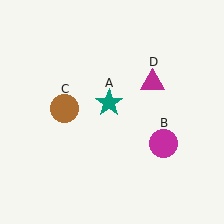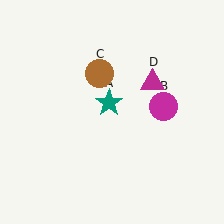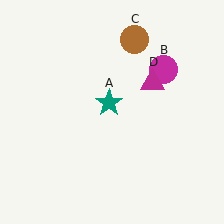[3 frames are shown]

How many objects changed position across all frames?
2 objects changed position: magenta circle (object B), brown circle (object C).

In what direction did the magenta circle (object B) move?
The magenta circle (object B) moved up.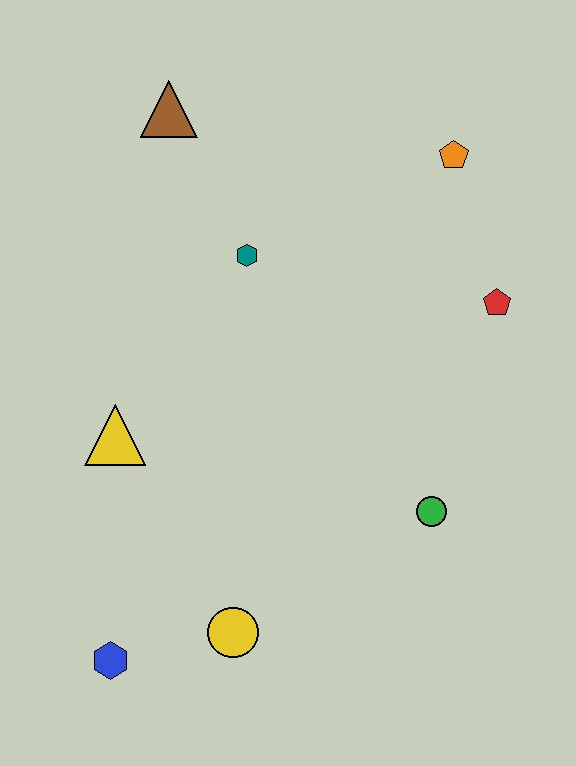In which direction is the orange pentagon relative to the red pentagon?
The orange pentagon is above the red pentagon.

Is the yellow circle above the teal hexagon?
No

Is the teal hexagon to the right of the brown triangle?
Yes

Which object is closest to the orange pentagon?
The red pentagon is closest to the orange pentagon.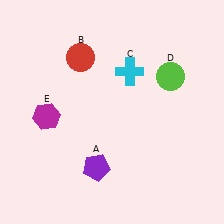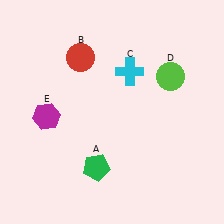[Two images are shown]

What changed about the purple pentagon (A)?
In Image 1, A is purple. In Image 2, it changed to green.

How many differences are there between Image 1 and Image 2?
There is 1 difference between the two images.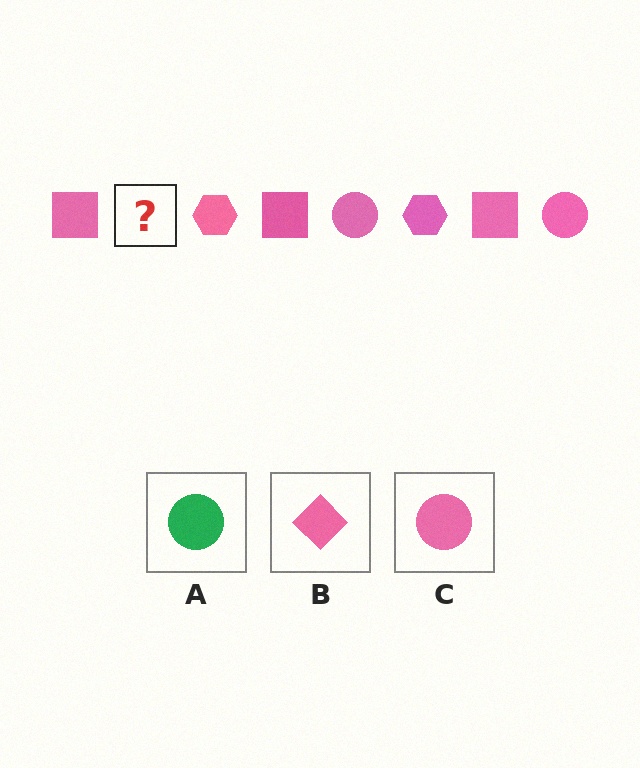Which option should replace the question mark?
Option C.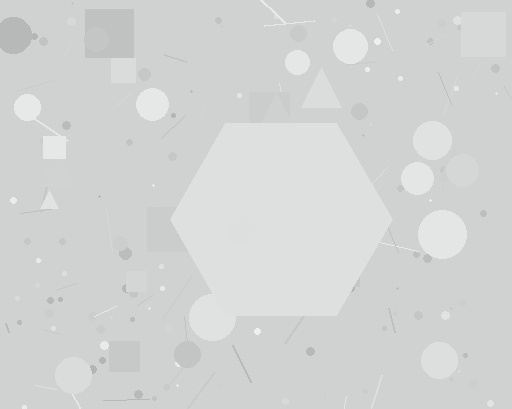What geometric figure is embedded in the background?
A hexagon is embedded in the background.